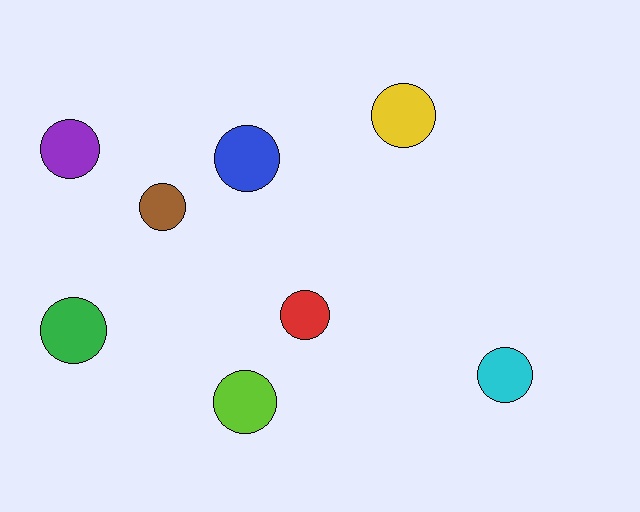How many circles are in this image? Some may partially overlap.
There are 8 circles.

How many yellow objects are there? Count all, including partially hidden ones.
There is 1 yellow object.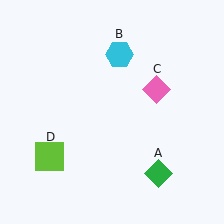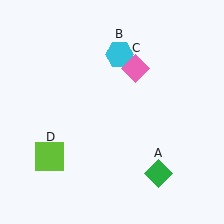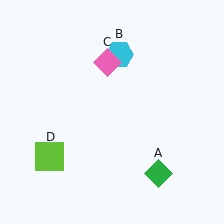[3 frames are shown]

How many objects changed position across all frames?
1 object changed position: pink diamond (object C).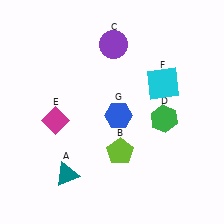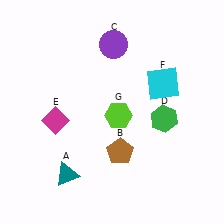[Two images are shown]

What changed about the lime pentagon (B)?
In Image 1, B is lime. In Image 2, it changed to brown.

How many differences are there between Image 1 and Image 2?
There are 2 differences between the two images.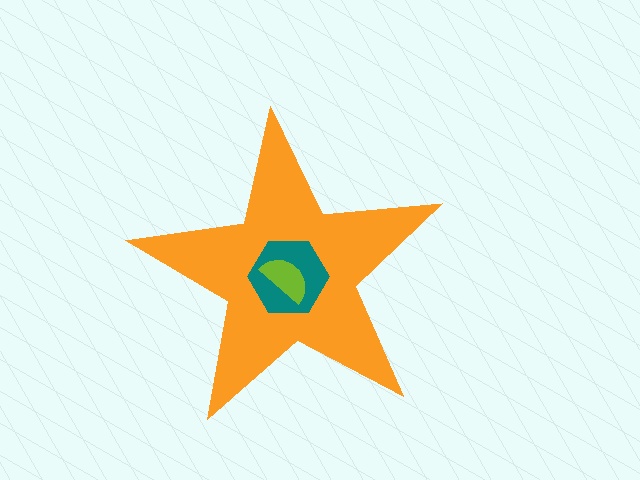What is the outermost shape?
The orange star.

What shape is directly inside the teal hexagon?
The lime semicircle.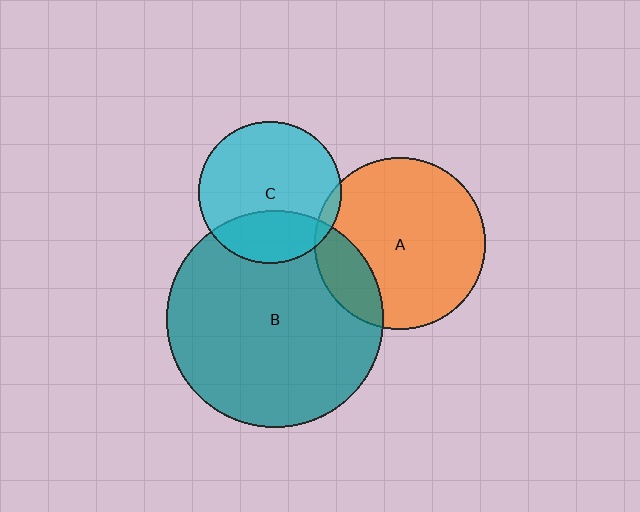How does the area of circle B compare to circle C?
Approximately 2.3 times.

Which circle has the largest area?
Circle B (teal).